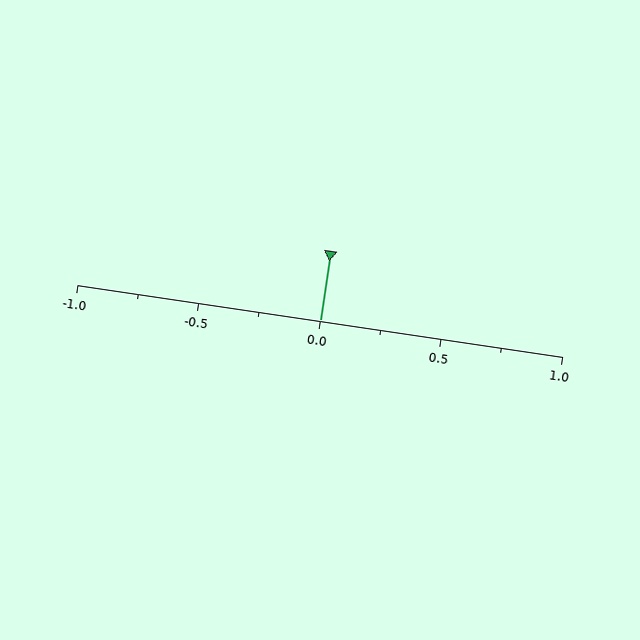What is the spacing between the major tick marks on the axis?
The major ticks are spaced 0.5 apart.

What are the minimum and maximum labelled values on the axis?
The axis runs from -1.0 to 1.0.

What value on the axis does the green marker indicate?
The marker indicates approximately 0.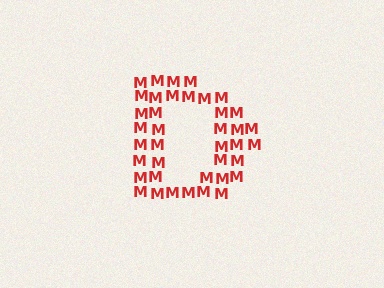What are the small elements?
The small elements are letter M's.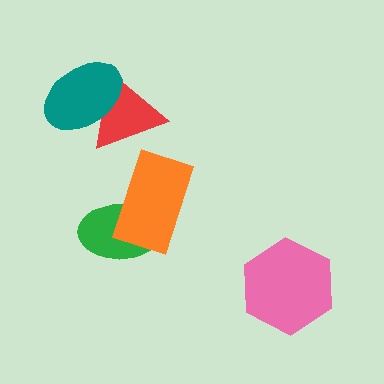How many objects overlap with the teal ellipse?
1 object overlaps with the teal ellipse.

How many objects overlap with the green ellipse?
1 object overlaps with the green ellipse.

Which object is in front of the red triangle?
The teal ellipse is in front of the red triangle.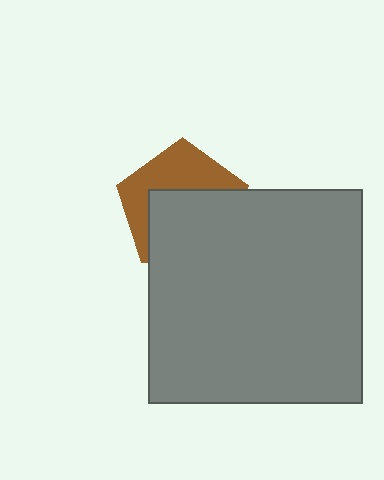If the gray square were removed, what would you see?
You would see the complete brown pentagon.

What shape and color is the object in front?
The object in front is a gray square.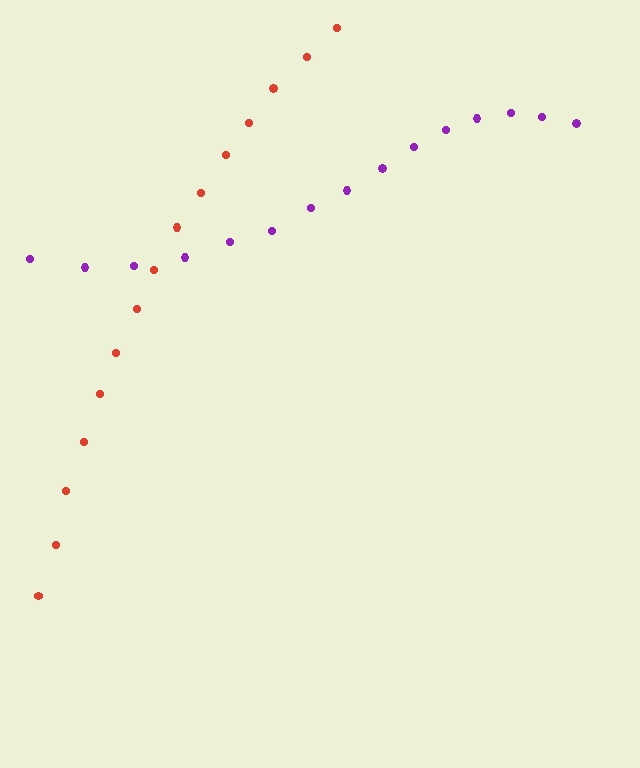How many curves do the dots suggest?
There are 2 distinct paths.